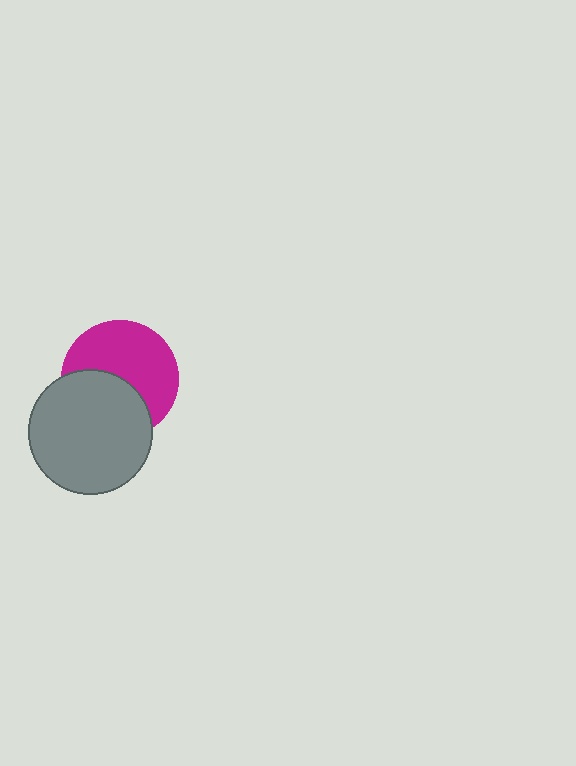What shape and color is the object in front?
The object in front is a gray circle.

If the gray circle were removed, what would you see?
You would see the complete magenta circle.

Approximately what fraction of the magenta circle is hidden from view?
Roughly 42% of the magenta circle is hidden behind the gray circle.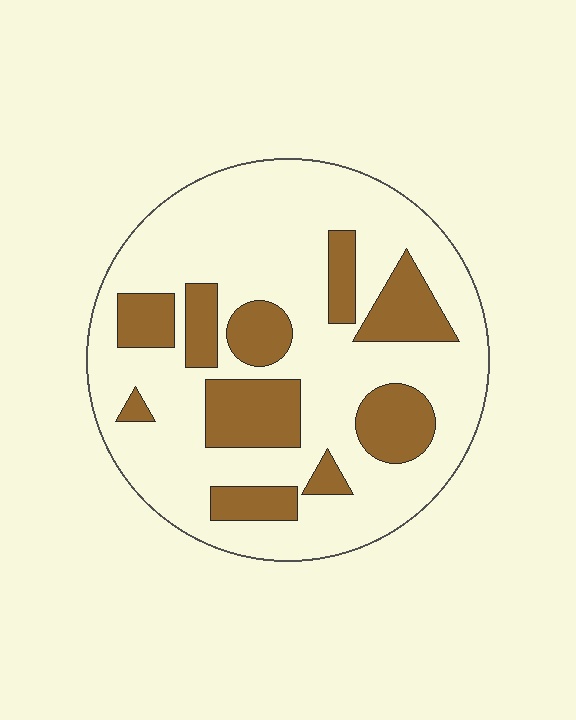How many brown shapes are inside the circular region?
10.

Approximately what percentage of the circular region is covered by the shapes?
Approximately 25%.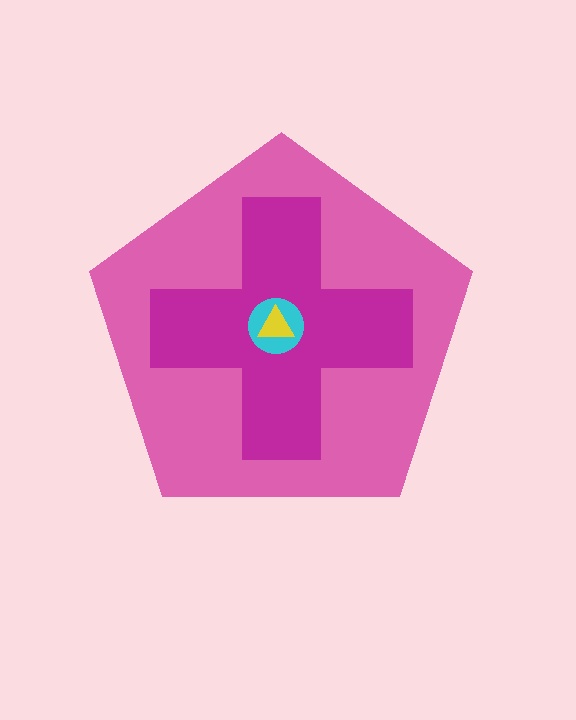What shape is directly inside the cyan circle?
The yellow triangle.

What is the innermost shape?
The yellow triangle.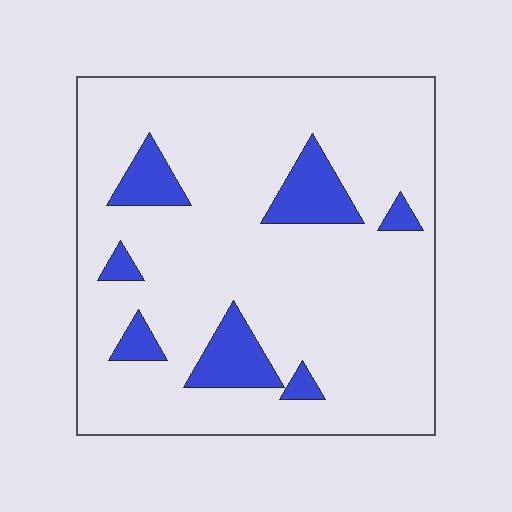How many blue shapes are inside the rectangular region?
7.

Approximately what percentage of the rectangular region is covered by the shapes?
Approximately 15%.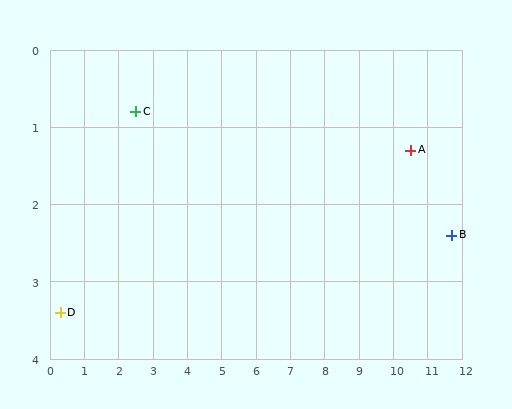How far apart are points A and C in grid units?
Points A and C are about 8.0 grid units apart.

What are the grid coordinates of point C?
Point C is at approximately (2.5, 0.8).